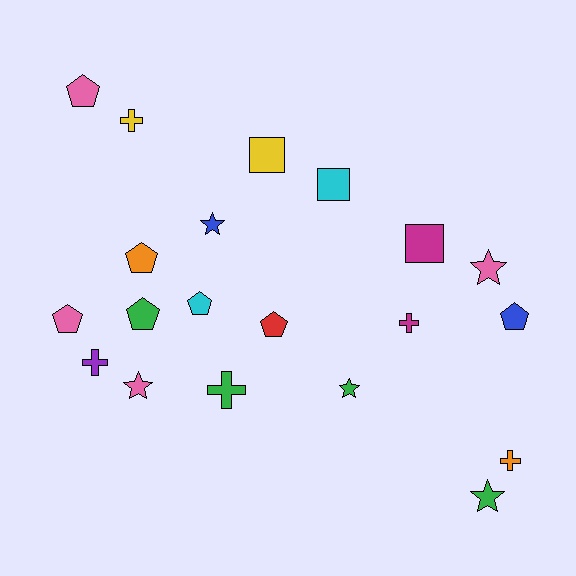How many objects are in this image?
There are 20 objects.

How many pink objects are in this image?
There are 4 pink objects.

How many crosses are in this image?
There are 5 crosses.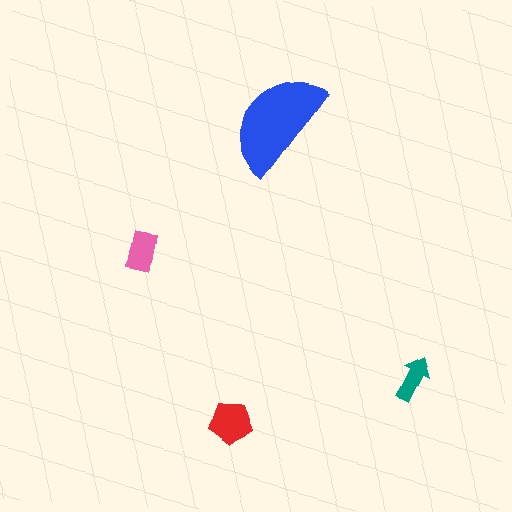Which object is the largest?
The blue semicircle.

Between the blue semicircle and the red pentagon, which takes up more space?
The blue semicircle.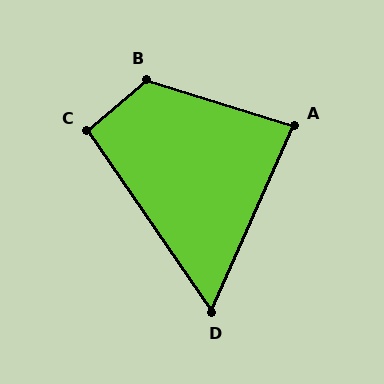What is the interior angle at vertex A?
Approximately 84 degrees (acute).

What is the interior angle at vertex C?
Approximately 96 degrees (obtuse).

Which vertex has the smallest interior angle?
D, at approximately 58 degrees.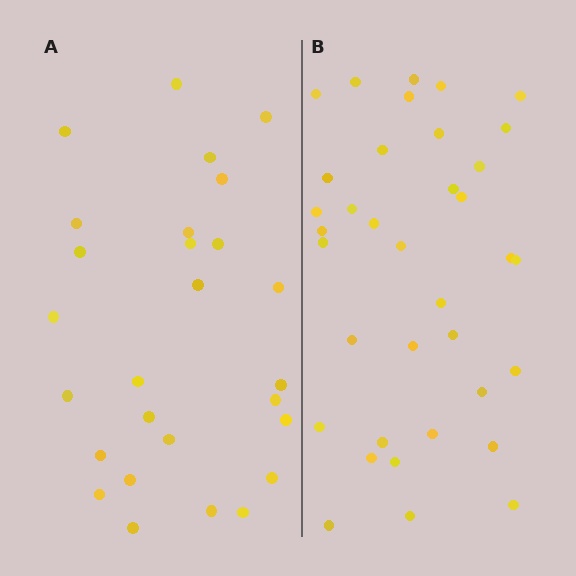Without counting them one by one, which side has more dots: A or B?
Region B (the right region) has more dots.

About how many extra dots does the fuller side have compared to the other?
Region B has roughly 8 or so more dots than region A.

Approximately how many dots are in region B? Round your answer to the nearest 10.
About 40 dots. (The exact count is 36, which rounds to 40.)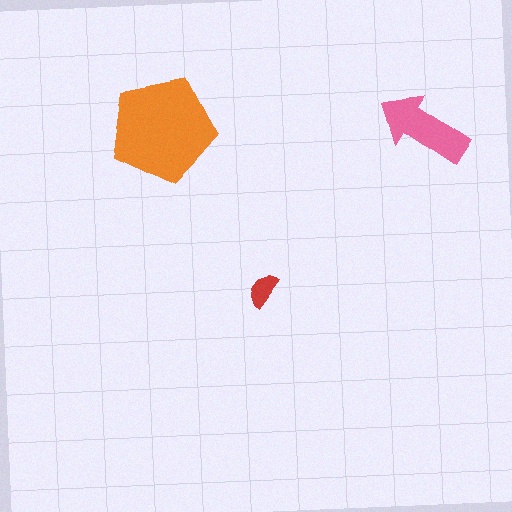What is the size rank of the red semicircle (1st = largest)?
3rd.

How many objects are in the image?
There are 3 objects in the image.